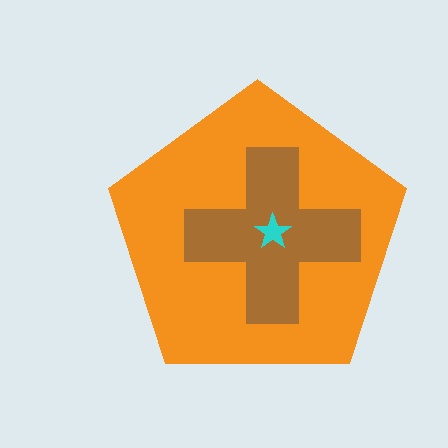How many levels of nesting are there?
3.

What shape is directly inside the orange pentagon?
The brown cross.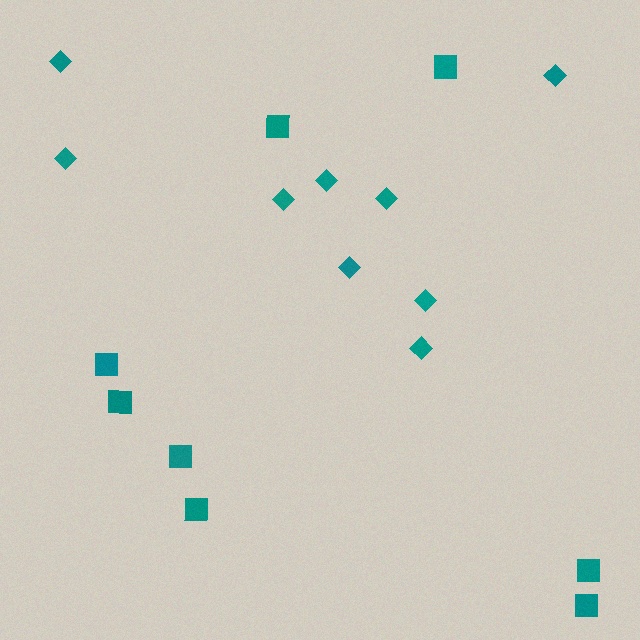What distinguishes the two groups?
There are 2 groups: one group of diamonds (9) and one group of squares (8).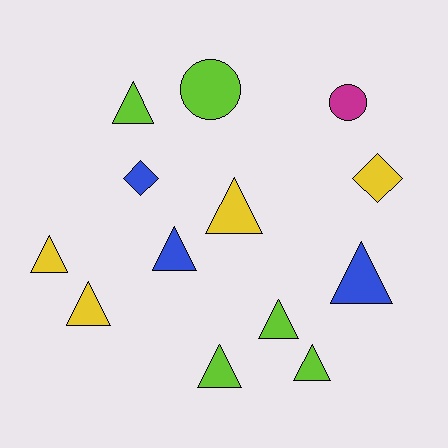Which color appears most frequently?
Lime, with 5 objects.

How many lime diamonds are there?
There are no lime diamonds.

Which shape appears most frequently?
Triangle, with 9 objects.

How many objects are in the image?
There are 13 objects.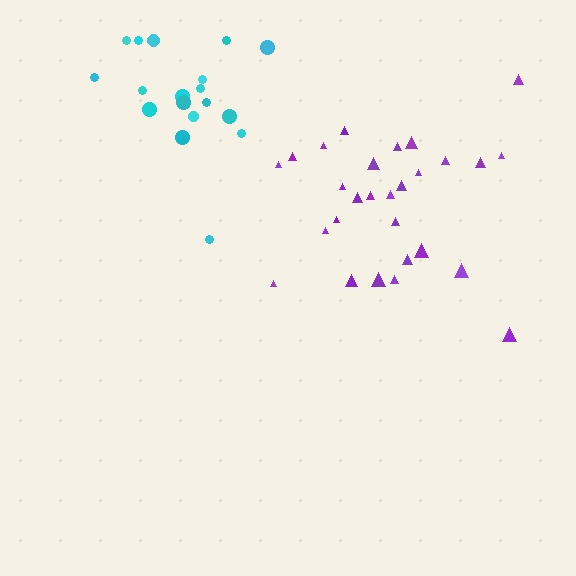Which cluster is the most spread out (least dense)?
Cyan.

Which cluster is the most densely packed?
Purple.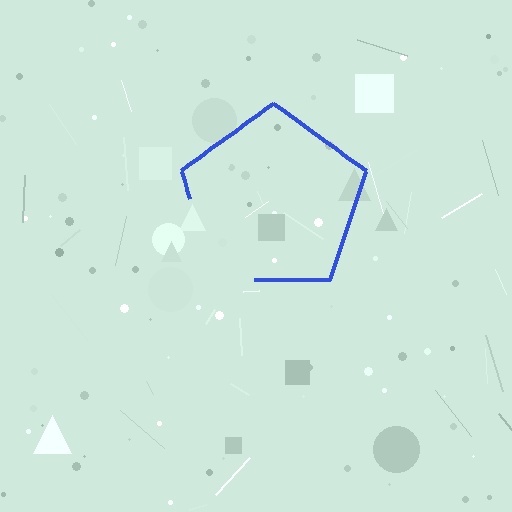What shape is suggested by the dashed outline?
The dashed outline suggests a pentagon.